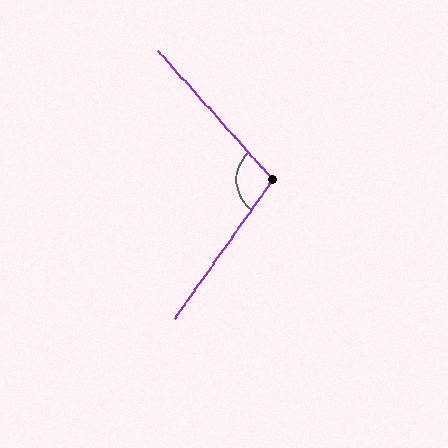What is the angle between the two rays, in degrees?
Approximately 103 degrees.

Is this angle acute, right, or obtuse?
It is obtuse.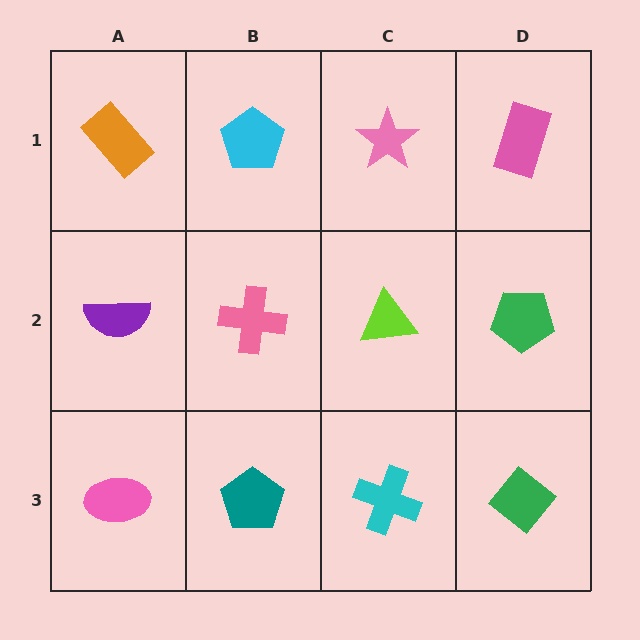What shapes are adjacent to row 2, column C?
A pink star (row 1, column C), a cyan cross (row 3, column C), a pink cross (row 2, column B), a green pentagon (row 2, column D).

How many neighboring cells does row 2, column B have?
4.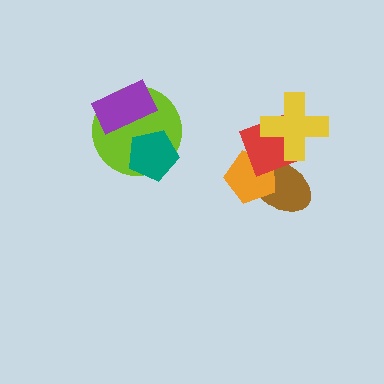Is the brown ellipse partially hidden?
Yes, it is partially covered by another shape.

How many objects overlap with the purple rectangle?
1 object overlaps with the purple rectangle.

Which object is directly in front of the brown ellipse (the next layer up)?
The orange pentagon is directly in front of the brown ellipse.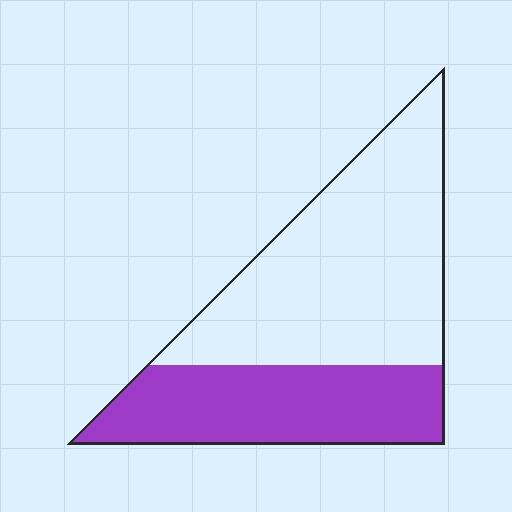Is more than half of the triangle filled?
No.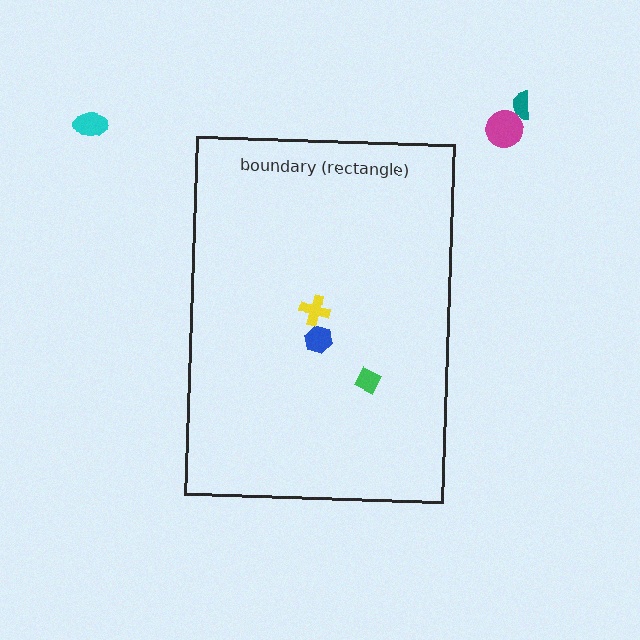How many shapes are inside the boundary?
3 inside, 3 outside.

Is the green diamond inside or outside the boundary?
Inside.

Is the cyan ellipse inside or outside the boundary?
Outside.